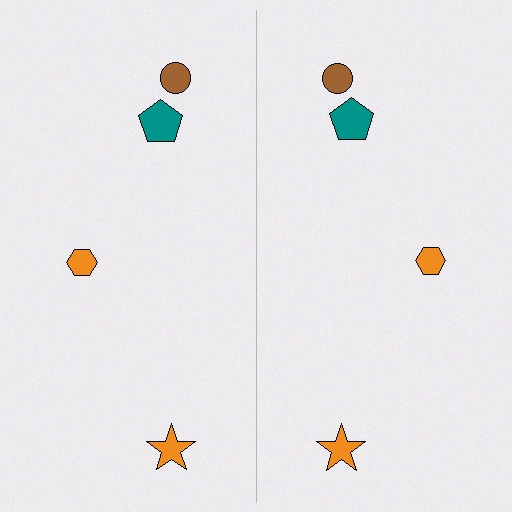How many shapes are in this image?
There are 8 shapes in this image.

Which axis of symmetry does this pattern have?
The pattern has a vertical axis of symmetry running through the center of the image.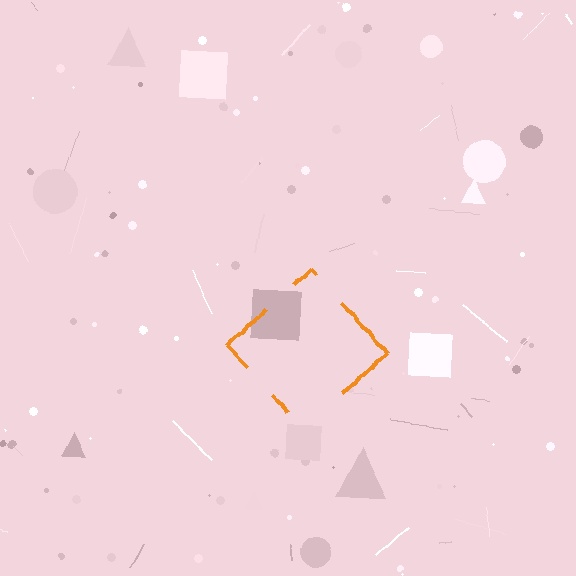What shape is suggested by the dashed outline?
The dashed outline suggests a diamond.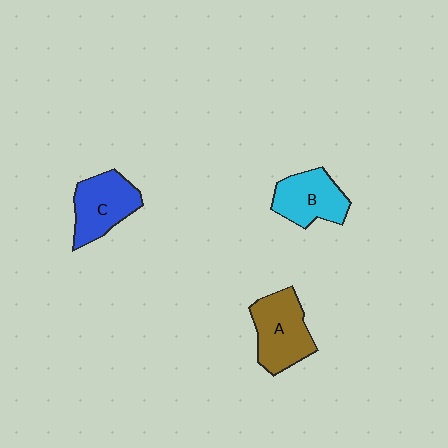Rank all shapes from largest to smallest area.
From largest to smallest: A (brown), C (blue), B (cyan).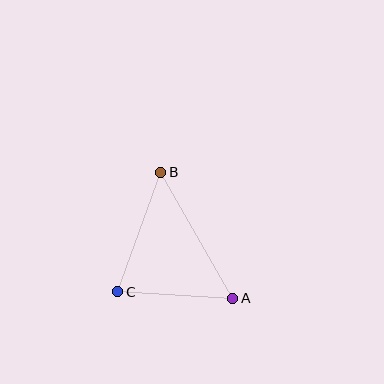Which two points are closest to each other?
Points A and C are closest to each other.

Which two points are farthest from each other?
Points A and B are farthest from each other.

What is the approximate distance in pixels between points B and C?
The distance between B and C is approximately 127 pixels.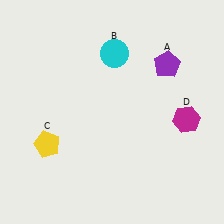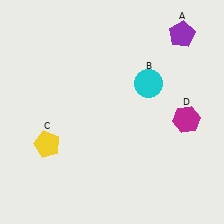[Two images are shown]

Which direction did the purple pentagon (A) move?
The purple pentagon (A) moved up.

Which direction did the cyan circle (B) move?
The cyan circle (B) moved right.